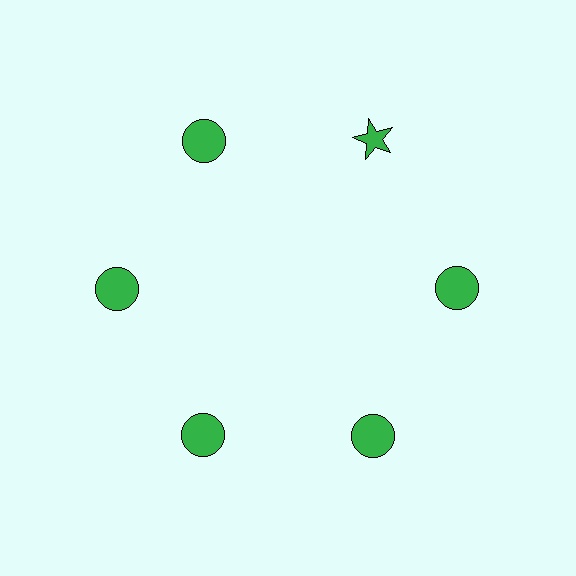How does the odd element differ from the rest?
It has a different shape: star instead of circle.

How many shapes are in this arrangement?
There are 6 shapes arranged in a ring pattern.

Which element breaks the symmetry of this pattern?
The green star at roughly the 1 o'clock position breaks the symmetry. All other shapes are green circles.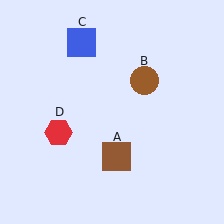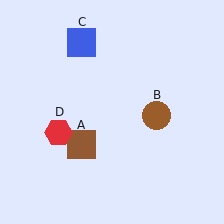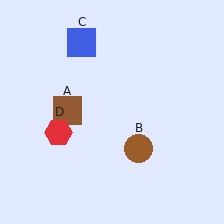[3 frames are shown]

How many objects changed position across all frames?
2 objects changed position: brown square (object A), brown circle (object B).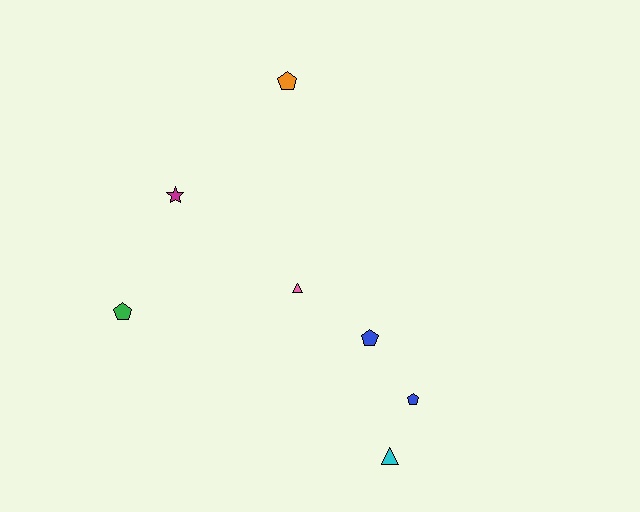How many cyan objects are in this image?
There is 1 cyan object.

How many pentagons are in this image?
There are 4 pentagons.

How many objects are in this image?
There are 7 objects.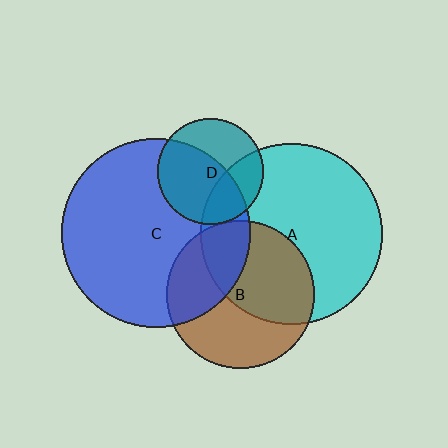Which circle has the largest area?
Circle C (blue).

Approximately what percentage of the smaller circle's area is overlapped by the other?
Approximately 60%.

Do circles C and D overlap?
Yes.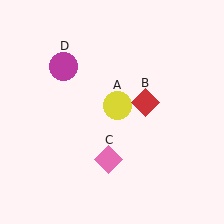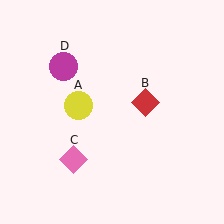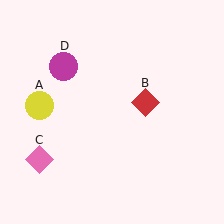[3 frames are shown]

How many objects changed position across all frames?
2 objects changed position: yellow circle (object A), pink diamond (object C).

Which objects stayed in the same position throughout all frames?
Red diamond (object B) and magenta circle (object D) remained stationary.